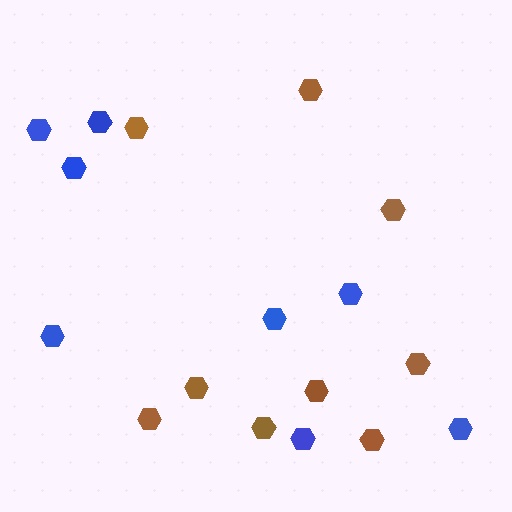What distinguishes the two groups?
There are 2 groups: one group of brown hexagons (9) and one group of blue hexagons (8).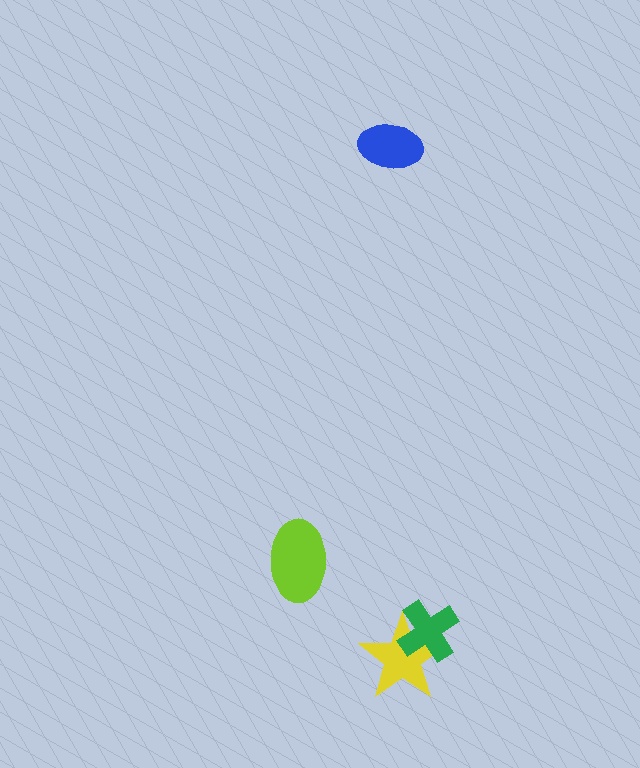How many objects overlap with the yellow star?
1 object overlaps with the yellow star.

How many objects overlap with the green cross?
1 object overlaps with the green cross.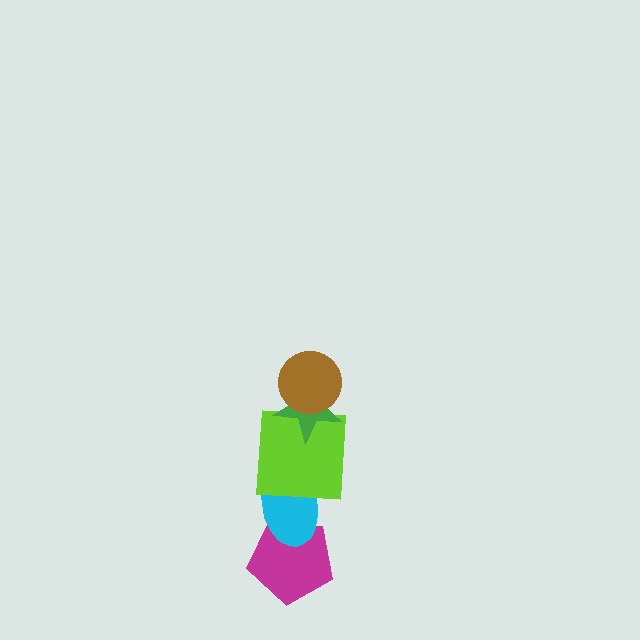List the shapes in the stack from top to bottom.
From top to bottom: the brown circle, the green star, the lime square, the cyan ellipse, the magenta pentagon.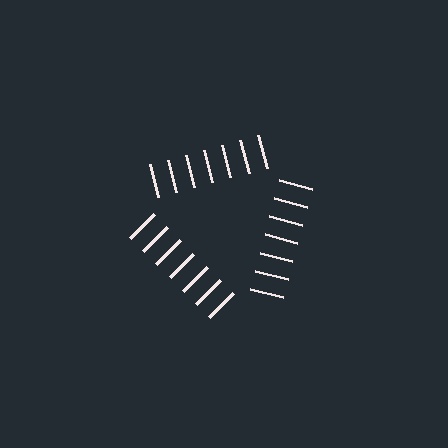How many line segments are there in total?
21 — 7 along each of the 3 edges.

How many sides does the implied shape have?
3 sides — the line-ends trace a triangle.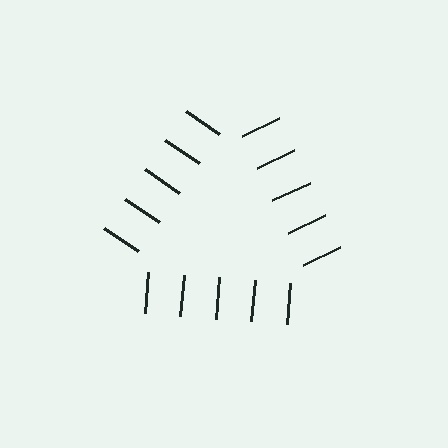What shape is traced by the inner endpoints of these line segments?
An illusory triangle — the line segments terminate on its edges but no continuous stroke is drawn.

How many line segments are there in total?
15 — 5 along each of the 3 edges.